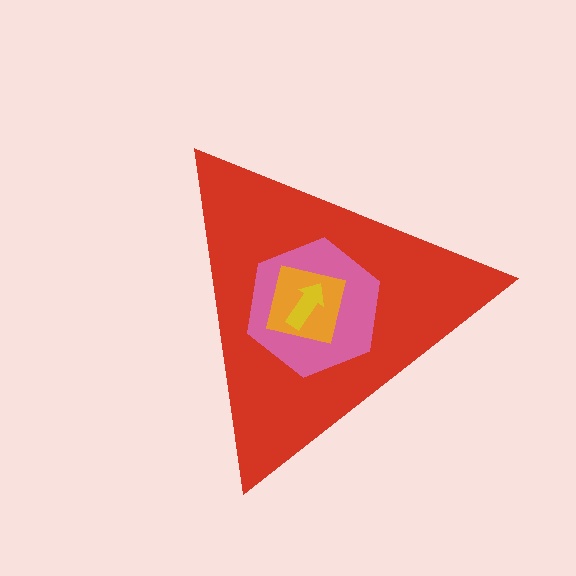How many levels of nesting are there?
4.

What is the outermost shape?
The red triangle.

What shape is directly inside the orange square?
The yellow arrow.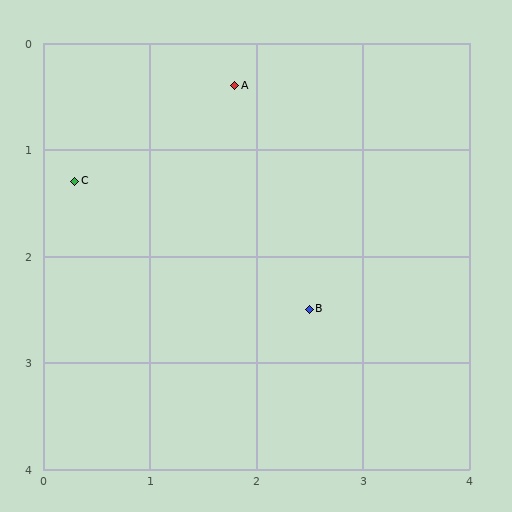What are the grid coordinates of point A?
Point A is at approximately (1.8, 0.4).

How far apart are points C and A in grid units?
Points C and A are about 1.7 grid units apart.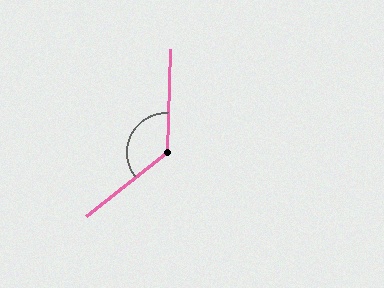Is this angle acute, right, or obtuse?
It is obtuse.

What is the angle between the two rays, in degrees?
Approximately 130 degrees.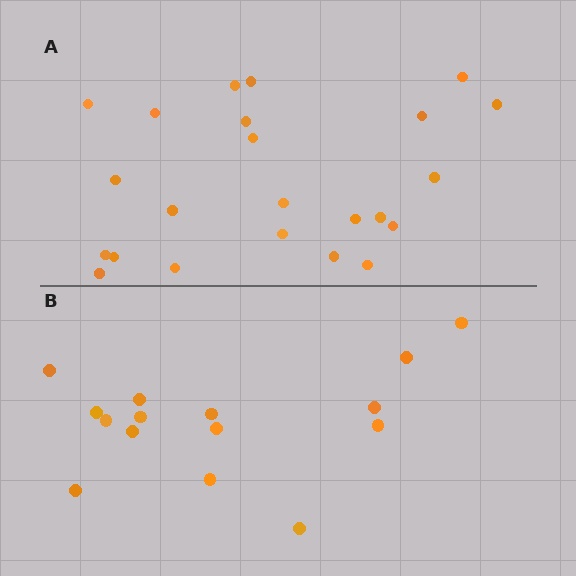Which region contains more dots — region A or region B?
Region A (the top region) has more dots.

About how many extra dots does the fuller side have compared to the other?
Region A has roughly 8 or so more dots than region B.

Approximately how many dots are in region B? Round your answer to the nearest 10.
About 20 dots. (The exact count is 15, which rounds to 20.)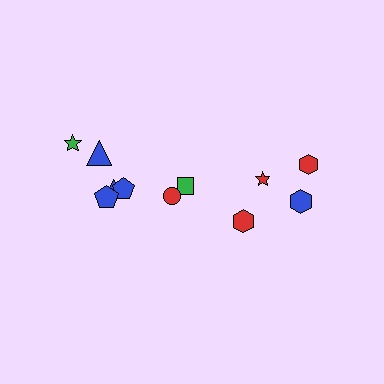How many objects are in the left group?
There are 7 objects.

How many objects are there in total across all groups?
There are 11 objects.